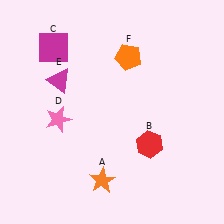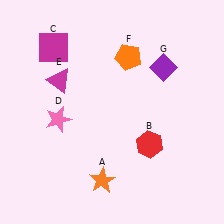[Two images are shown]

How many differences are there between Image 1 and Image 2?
There is 1 difference between the two images.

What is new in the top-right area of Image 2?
A purple diamond (G) was added in the top-right area of Image 2.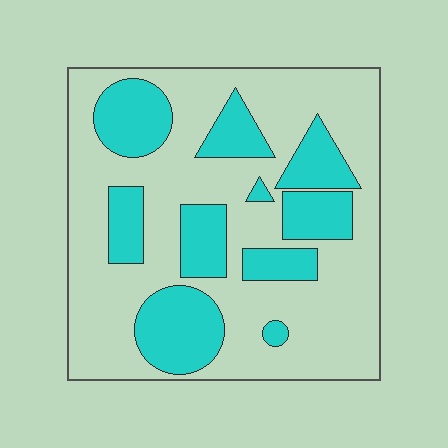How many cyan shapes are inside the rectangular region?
10.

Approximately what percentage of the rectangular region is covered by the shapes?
Approximately 30%.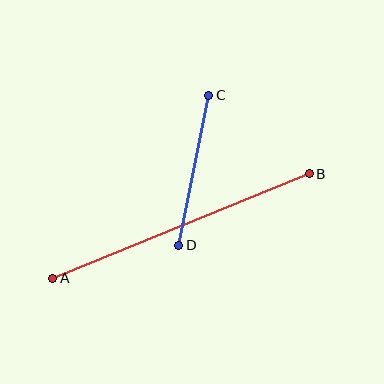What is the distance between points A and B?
The distance is approximately 277 pixels.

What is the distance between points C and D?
The distance is approximately 153 pixels.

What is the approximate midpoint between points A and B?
The midpoint is at approximately (181, 226) pixels.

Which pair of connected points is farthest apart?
Points A and B are farthest apart.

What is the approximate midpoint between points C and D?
The midpoint is at approximately (194, 170) pixels.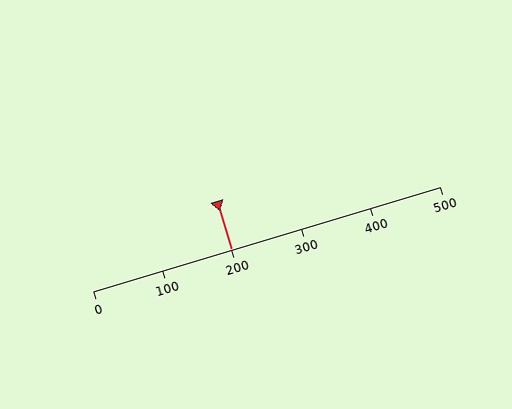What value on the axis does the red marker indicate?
The marker indicates approximately 200.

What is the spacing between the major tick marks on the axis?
The major ticks are spaced 100 apart.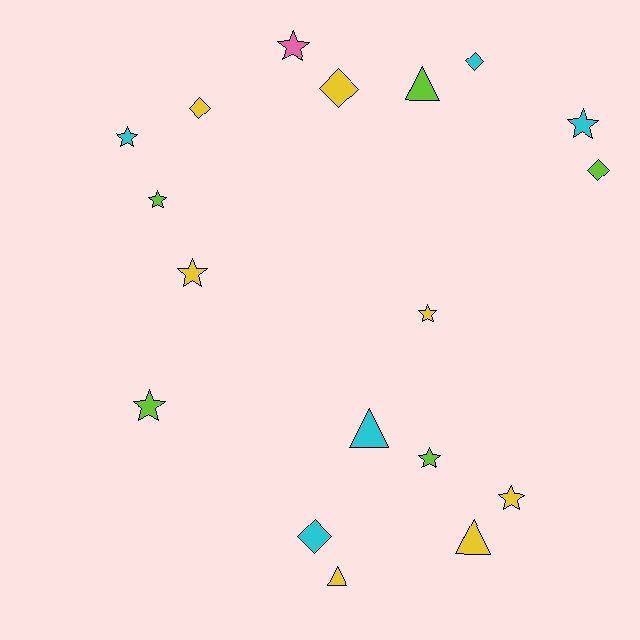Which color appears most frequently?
Yellow, with 7 objects.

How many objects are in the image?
There are 18 objects.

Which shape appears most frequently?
Star, with 9 objects.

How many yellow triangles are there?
There are 2 yellow triangles.